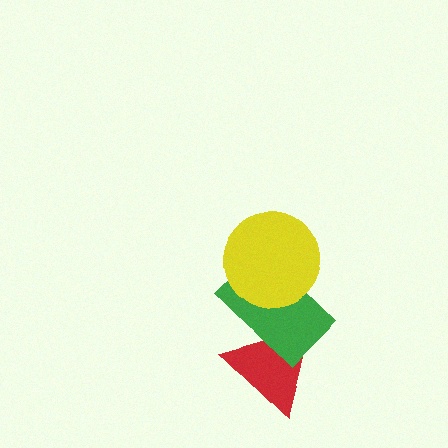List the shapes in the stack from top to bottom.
From top to bottom: the yellow circle, the green rectangle, the red triangle.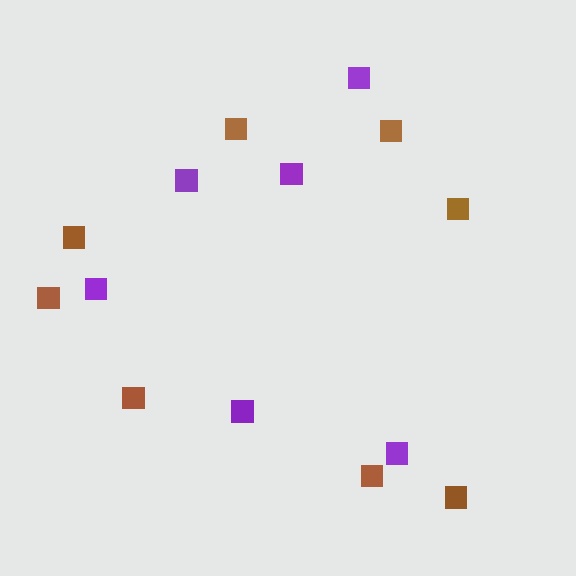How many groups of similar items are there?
There are 2 groups: one group of brown squares (8) and one group of purple squares (6).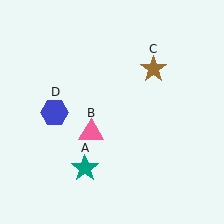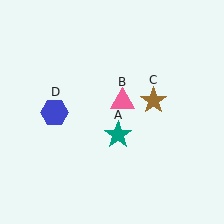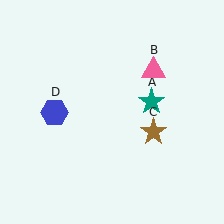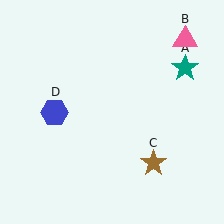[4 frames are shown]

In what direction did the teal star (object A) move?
The teal star (object A) moved up and to the right.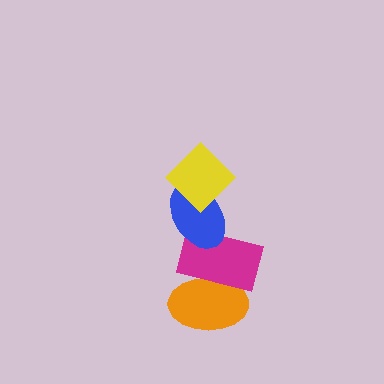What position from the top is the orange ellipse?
The orange ellipse is 4th from the top.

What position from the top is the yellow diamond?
The yellow diamond is 1st from the top.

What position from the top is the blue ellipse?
The blue ellipse is 2nd from the top.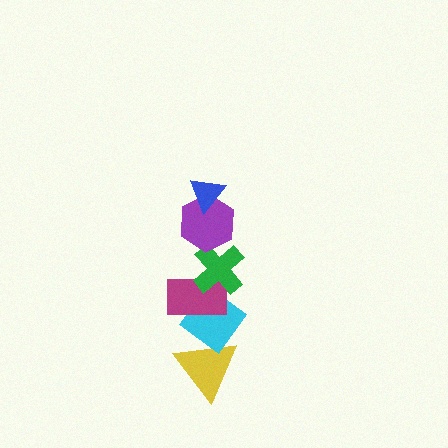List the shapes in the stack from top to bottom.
From top to bottom: the blue triangle, the purple hexagon, the green cross, the magenta rectangle, the cyan diamond, the yellow triangle.